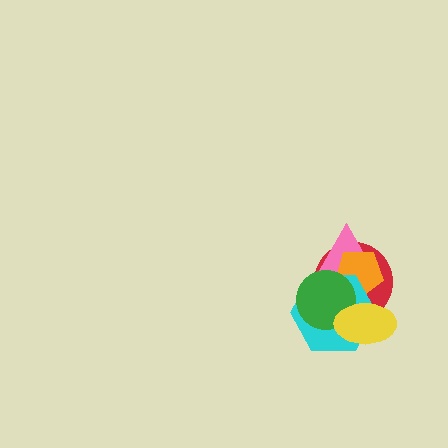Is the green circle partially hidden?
Yes, it is partially covered by another shape.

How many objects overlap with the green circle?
5 objects overlap with the green circle.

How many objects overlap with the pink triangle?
4 objects overlap with the pink triangle.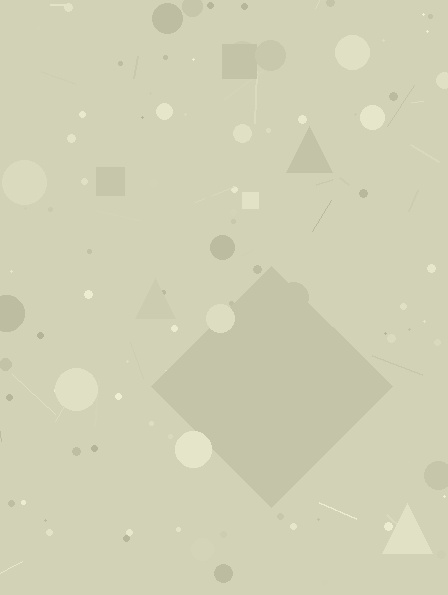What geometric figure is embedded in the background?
A diamond is embedded in the background.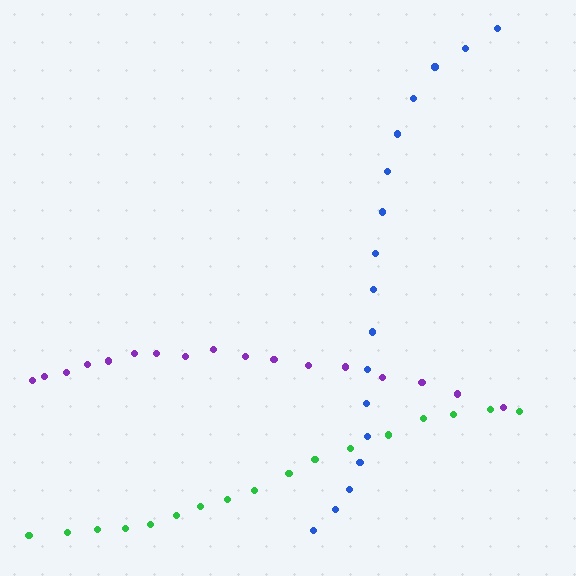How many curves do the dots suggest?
There are 3 distinct paths.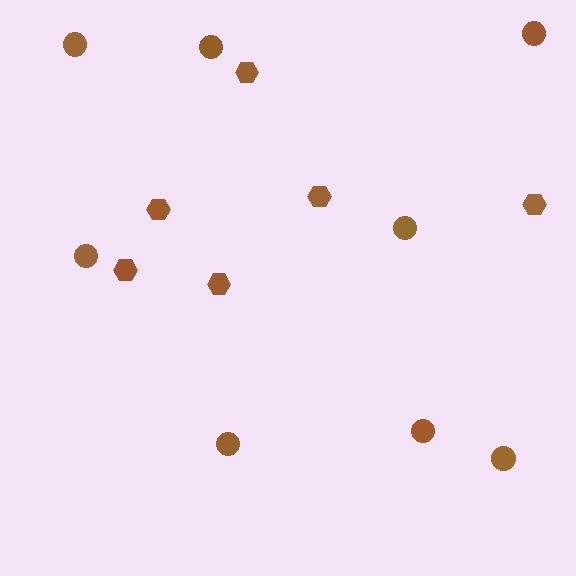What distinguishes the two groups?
There are 2 groups: one group of circles (8) and one group of hexagons (6).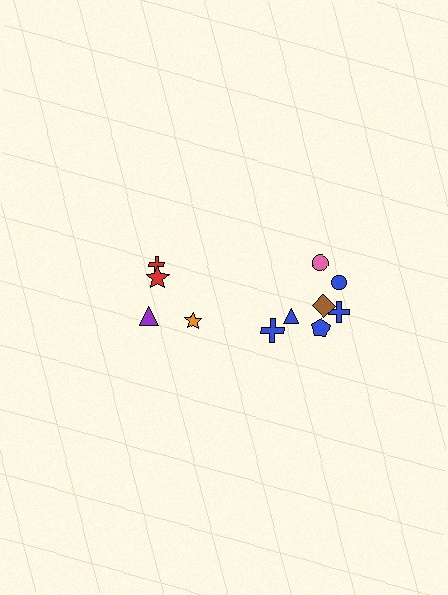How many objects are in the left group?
There are 4 objects.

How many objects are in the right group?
There are 7 objects.